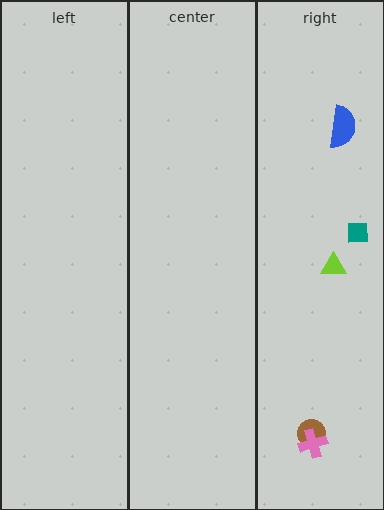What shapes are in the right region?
The teal square, the brown circle, the blue semicircle, the pink cross, the lime triangle.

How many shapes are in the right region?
5.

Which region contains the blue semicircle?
The right region.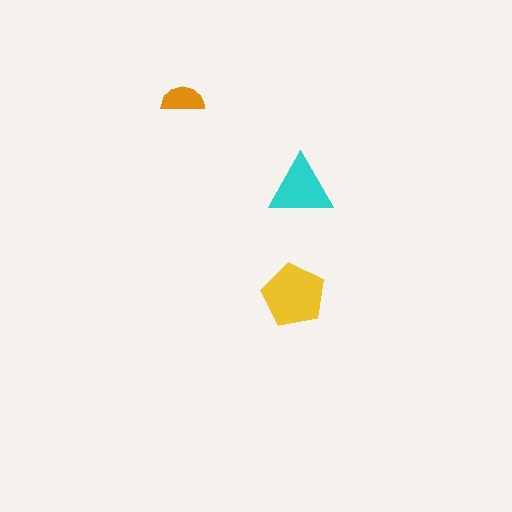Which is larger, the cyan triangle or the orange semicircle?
The cyan triangle.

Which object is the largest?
The yellow pentagon.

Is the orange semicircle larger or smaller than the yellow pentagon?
Smaller.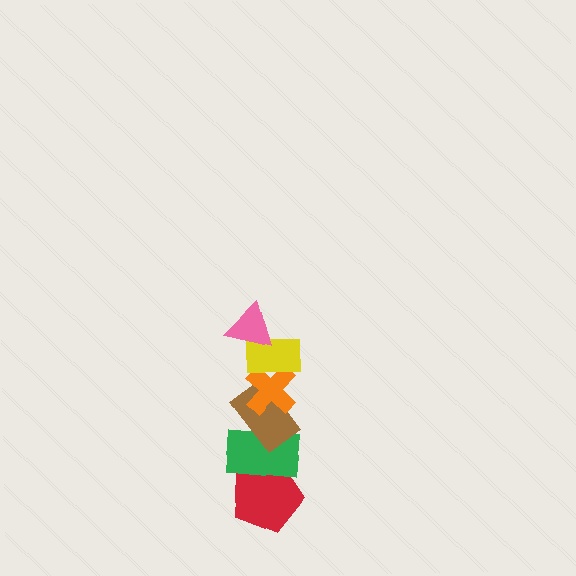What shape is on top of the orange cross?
The yellow rectangle is on top of the orange cross.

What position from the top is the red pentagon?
The red pentagon is 6th from the top.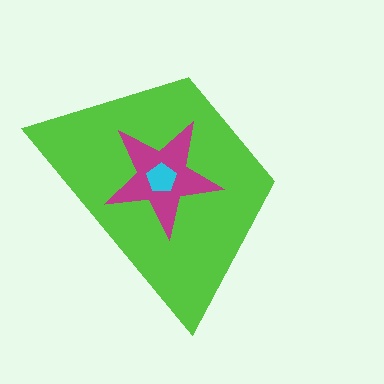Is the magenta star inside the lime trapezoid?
Yes.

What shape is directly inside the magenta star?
The cyan pentagon.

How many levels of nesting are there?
3.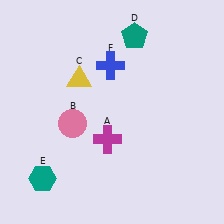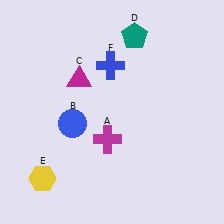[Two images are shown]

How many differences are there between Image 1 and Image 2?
There are 3 differences between the two images.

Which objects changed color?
B changed from pink to blue. C changed from yellow to magenta. E changed from teal to yellow.